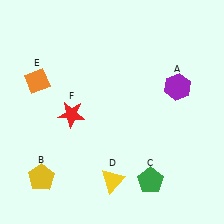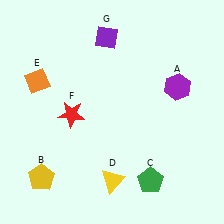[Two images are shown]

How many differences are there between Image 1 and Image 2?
There is 1 difference between the two images.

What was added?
A purple diamond (G) was added in Image 2.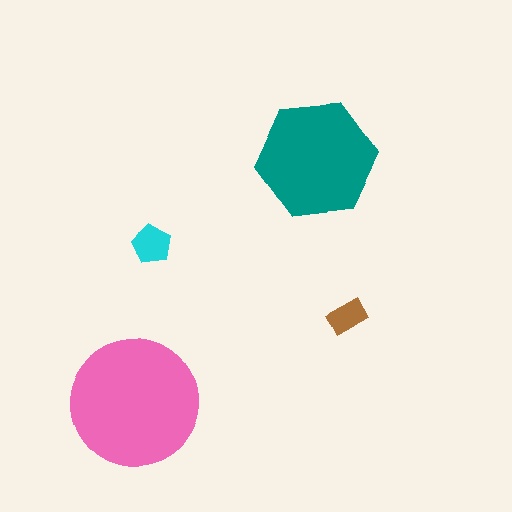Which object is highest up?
The teal hexagon is topmost.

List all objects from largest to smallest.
The pink circle, the teal hexagon, the cyan pentagon, the brown rectangle.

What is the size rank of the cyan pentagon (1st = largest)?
3rd.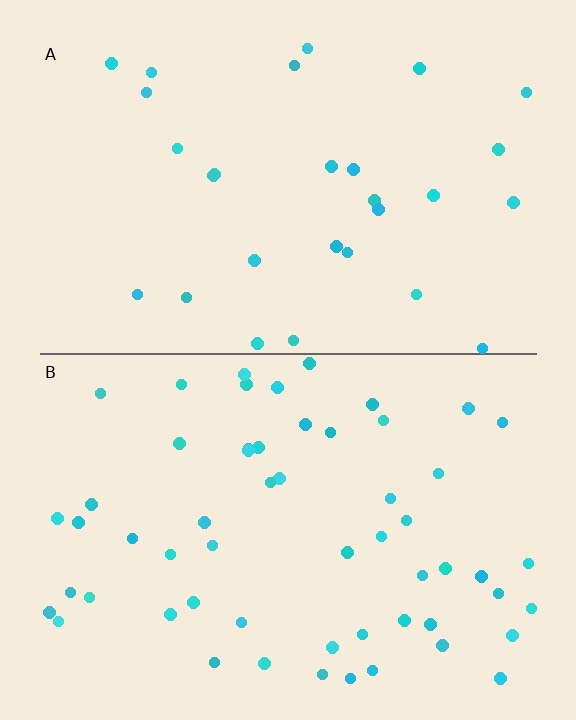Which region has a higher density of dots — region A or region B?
B (the bottom).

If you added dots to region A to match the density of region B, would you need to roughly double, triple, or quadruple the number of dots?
Approximately double.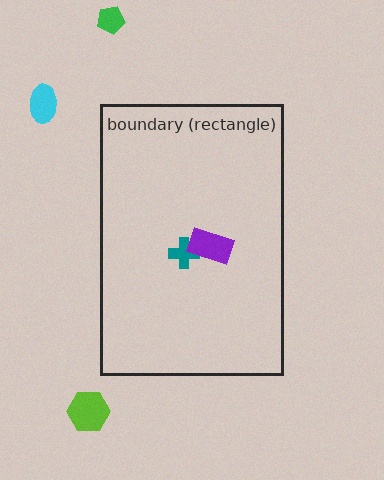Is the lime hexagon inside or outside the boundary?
Outside.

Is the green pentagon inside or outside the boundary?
Outside.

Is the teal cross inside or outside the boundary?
Inside.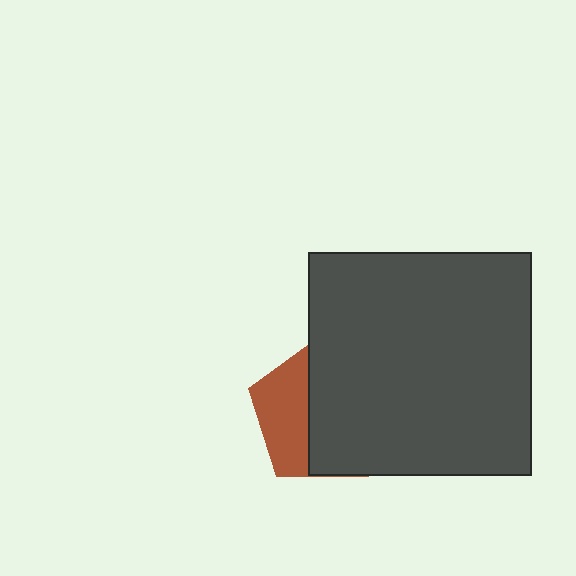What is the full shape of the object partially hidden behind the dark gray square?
The partially hidden object is a brown pentagon.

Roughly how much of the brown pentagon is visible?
A small part of it is visible (roughly 37%).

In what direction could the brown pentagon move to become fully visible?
The brown pentagon could move left. That would shift it out from behind the dark gray square entirely.